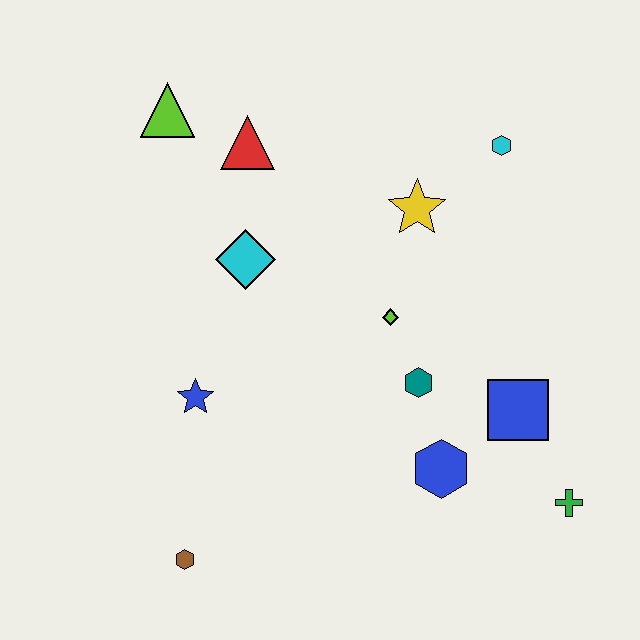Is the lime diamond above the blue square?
Yes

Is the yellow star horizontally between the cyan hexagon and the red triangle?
Yes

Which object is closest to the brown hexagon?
The blue star is closest to the brown hexagon.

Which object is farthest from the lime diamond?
The brown hexagon is farthest from the lime diamond.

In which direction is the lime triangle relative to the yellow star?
The lime triangle is to the left of the yellow star.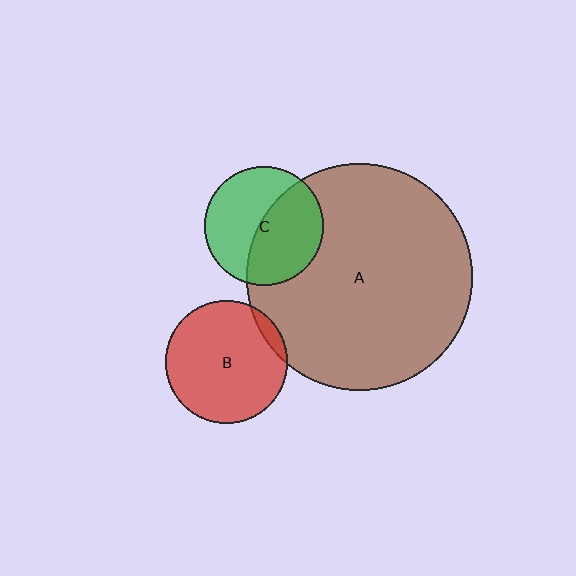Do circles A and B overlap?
Yes.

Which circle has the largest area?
Circle A (brown).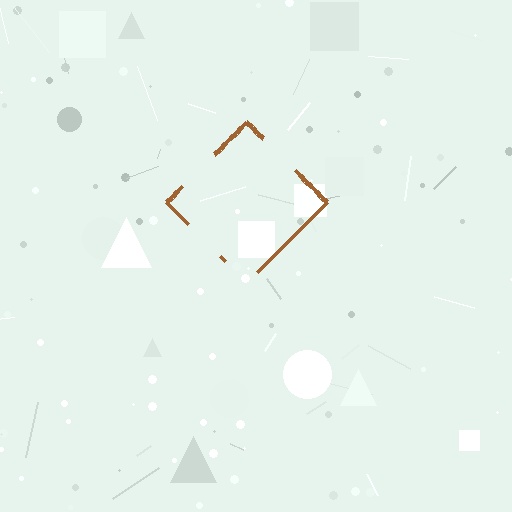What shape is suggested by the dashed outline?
The dashed outline suggests a diamond.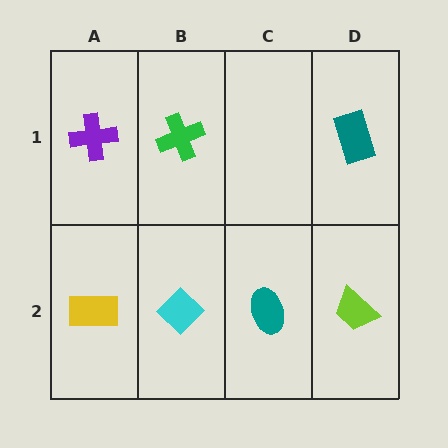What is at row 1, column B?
A green cross.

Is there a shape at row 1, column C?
No, that cell is empty.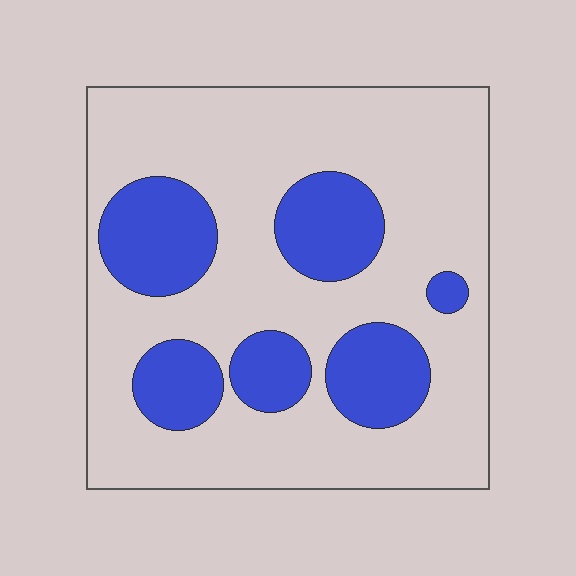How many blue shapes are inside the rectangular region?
6.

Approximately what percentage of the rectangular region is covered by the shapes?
Approximately 25%.